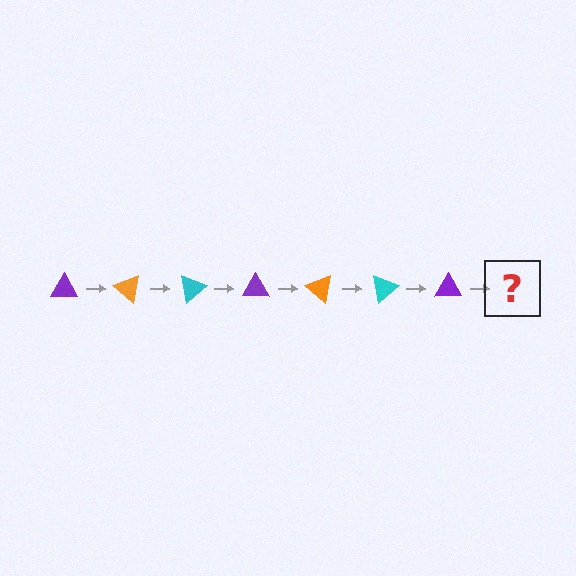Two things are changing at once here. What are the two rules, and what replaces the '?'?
The two rules are that it rotates 40 degrees each step and the color cycles through purple, orange, and cyan. The '?' should be an orange triangle, rotated 280 degrees from the start.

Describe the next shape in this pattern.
It should be an orange triangle, rotated 280 degrees from the start.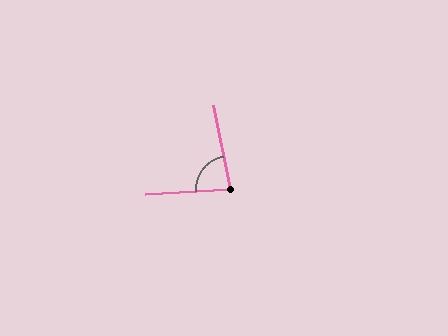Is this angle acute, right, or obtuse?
It is acute.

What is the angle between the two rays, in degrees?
Approximately 83 degrees.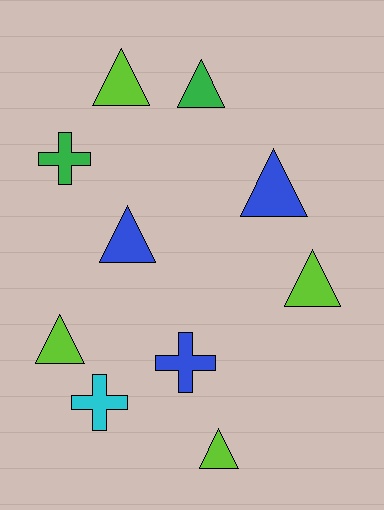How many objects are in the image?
There are 10 objects.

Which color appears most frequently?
Lime, with 4 objects.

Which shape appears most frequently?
Triangle, with 7 objects.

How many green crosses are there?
There is 1 green cross.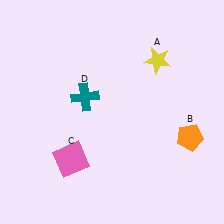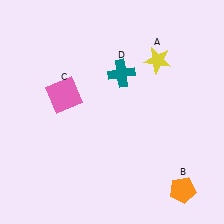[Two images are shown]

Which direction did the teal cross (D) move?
The teal cross (D) moved right.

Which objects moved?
The objects that moved are: the orange pentagon (B), the pink square (C), the teal cross (D).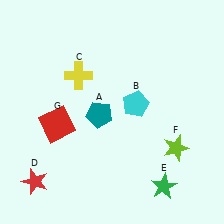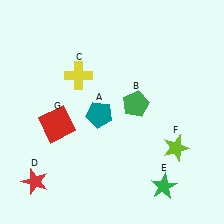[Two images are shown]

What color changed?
The pentagon (B) changed from cyan in Image 1 to green in Image 2.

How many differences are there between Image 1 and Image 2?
There is 1 difference between the two images.